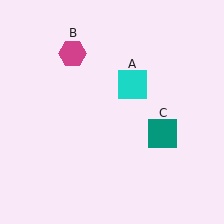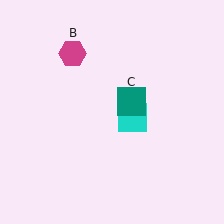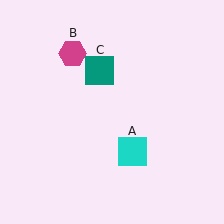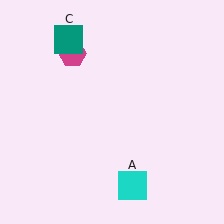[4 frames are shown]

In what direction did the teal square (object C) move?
The teal square (object C) moved up and to the left.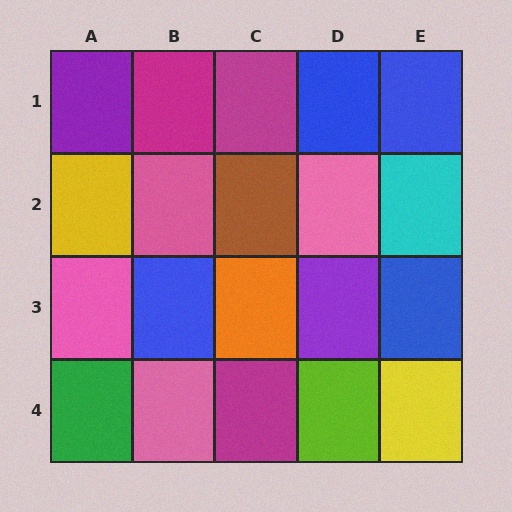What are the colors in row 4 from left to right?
Green, pink, magenta, lime, yellow.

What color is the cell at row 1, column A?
Purple.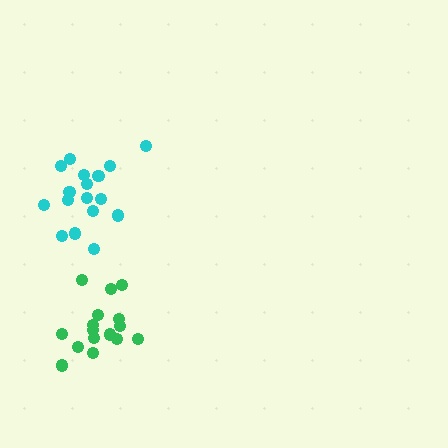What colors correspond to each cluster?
The clusters are colored: cyan, green.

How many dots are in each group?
Group 1: 17 dots, Group 2: 16 dots (33 total).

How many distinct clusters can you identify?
There are 2 distinct clusters.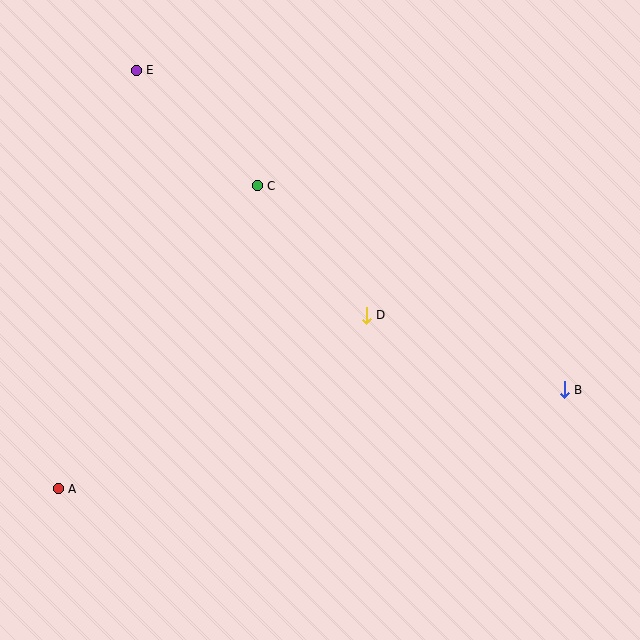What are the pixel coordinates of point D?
Point D is at (366, 315).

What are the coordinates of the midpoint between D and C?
The midpoint between D and C is at (312, 250).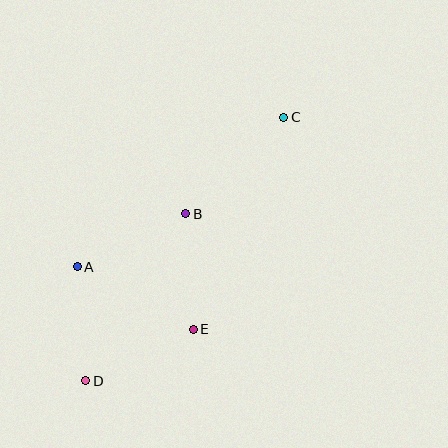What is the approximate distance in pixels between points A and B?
The distance between A and B is approximately 121 pixels.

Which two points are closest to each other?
Points A and D are closest to each other.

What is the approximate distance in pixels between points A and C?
The distance between A and C is approximately 255 pixels.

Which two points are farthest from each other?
Points C and D are farthest from each other.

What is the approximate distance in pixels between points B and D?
The distance between B and D is approximately 195 pixels.